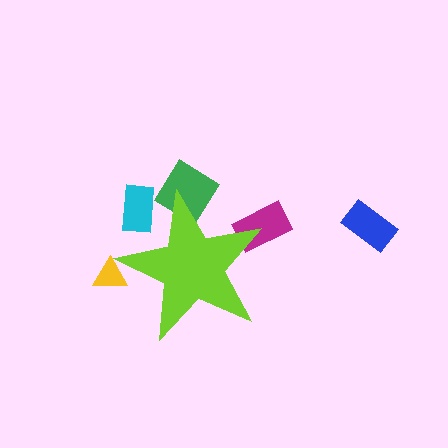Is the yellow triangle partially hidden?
Yes, the yellow triangle is partially hidden behind the lime star.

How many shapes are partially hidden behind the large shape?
4 shapes are partially hidden.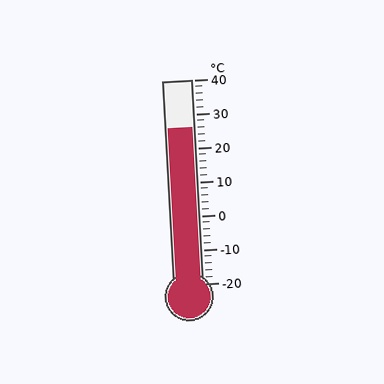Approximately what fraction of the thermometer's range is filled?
The thermometer is filled to approximately 75% of its range.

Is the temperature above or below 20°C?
The temperature is above 20°C.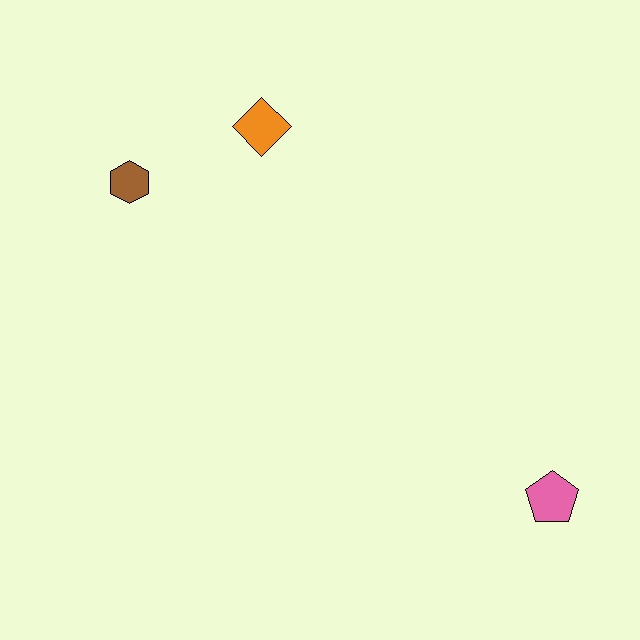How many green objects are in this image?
There are no green objects.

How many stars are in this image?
There are no stars.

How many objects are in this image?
There are 3 objects.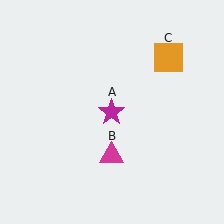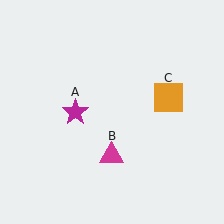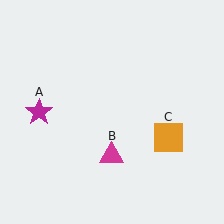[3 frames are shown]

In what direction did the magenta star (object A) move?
The magenta star (object A) moved left.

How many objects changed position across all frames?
2 objects changed position: magenta star (object A), orange square (object C).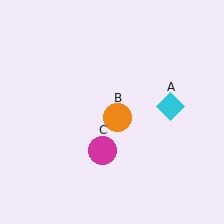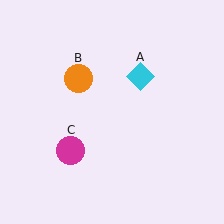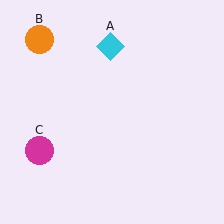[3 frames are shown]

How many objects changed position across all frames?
3 objects changed position: cyan diamond (object A), orange circle (object B), magenta circle (object C).